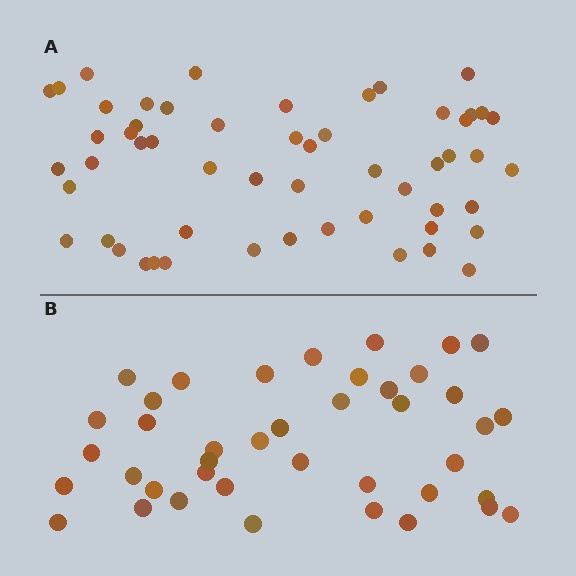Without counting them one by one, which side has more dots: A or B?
Region A (the top region) has more dots.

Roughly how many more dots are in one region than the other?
Region A has approximately 15 more dots than region B.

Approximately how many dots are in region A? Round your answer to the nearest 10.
About 60 dots. (The exact count is 55, which rounds to 60.)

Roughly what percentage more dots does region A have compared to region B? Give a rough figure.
About 35% more.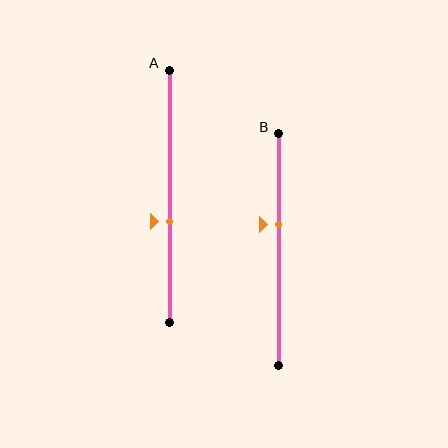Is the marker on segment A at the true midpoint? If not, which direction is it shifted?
No, the marker on segment A is shifted downward by about 10% of the segment length.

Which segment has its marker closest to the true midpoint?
Segment A has its marker closest to the true midpoint.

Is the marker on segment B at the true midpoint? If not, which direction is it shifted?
No, the marker on segment B is shifted upward by about 11% of the segment length.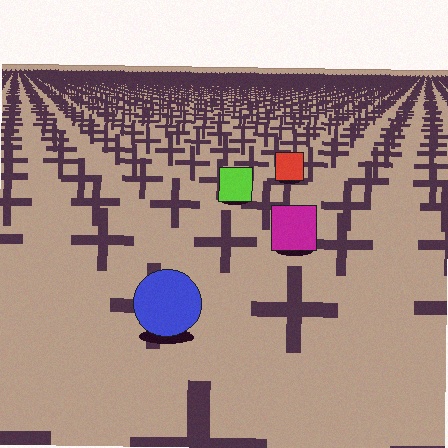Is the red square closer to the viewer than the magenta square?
No. The magenta square is closer — you can tell from the texture gradient: the ground texture is coarser near it.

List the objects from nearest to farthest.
From nearest to farthest: the blue circle, the magenta square, the lime square, the red square.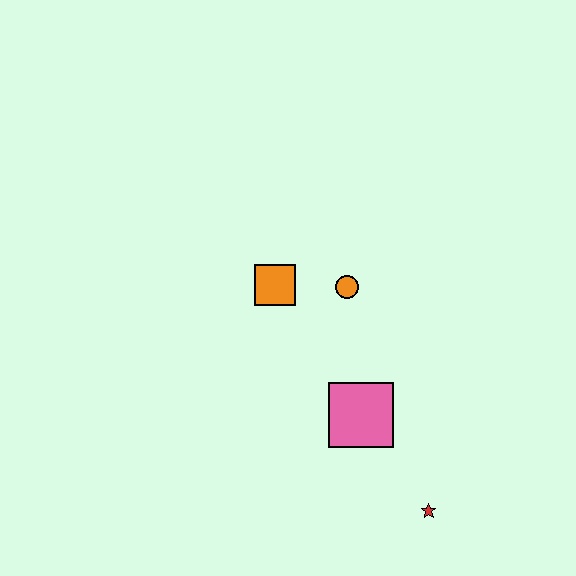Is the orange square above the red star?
Yes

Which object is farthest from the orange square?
The red star is farthest from the orange square.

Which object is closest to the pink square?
The red star is closest to the pink square.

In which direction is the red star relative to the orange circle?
The red star is below the orange circle.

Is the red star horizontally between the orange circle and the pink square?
No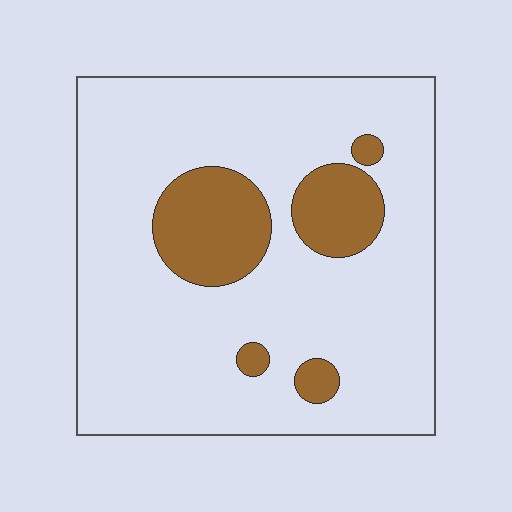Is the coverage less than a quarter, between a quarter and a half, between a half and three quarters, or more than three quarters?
Less than a quarter.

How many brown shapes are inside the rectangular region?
5.